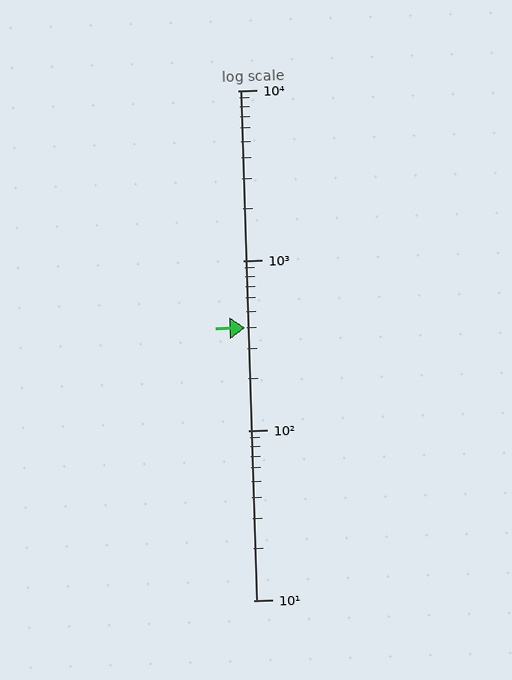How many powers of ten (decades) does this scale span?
The scale spans 3 decades, from 10 to 10000.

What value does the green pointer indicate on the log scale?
The pointer indicates approximately 400.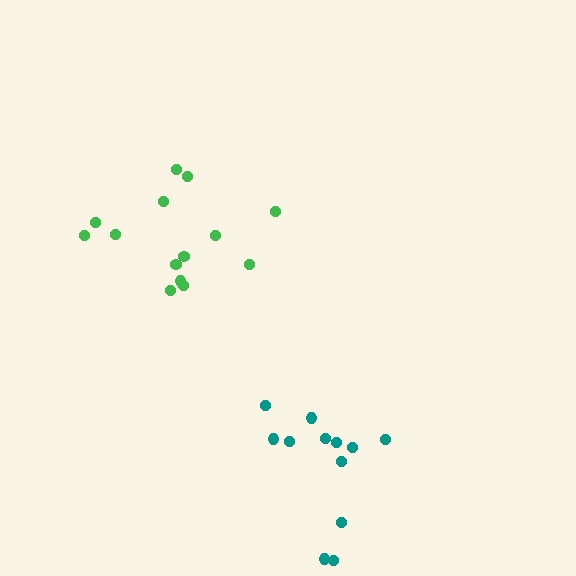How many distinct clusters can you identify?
There are 2 distinct clusters.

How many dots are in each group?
Group 1: 12 dots, Group 2: 14 dots (26 total).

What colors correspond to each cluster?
The clusters are colored: teal, green.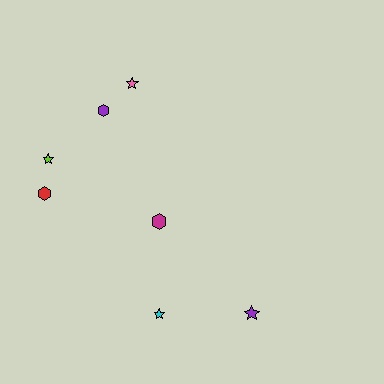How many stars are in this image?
There are 4 stars.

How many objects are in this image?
There are 7 objects.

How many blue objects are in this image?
There are no blue objects.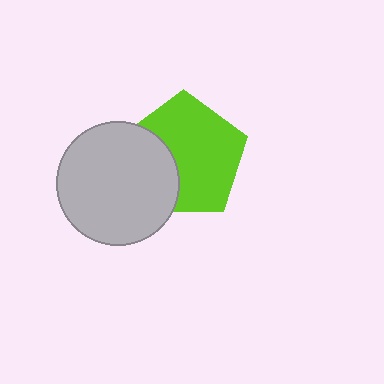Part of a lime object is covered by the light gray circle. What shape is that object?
It is a pentagon.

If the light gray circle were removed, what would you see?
You would see the complete lime pentagon.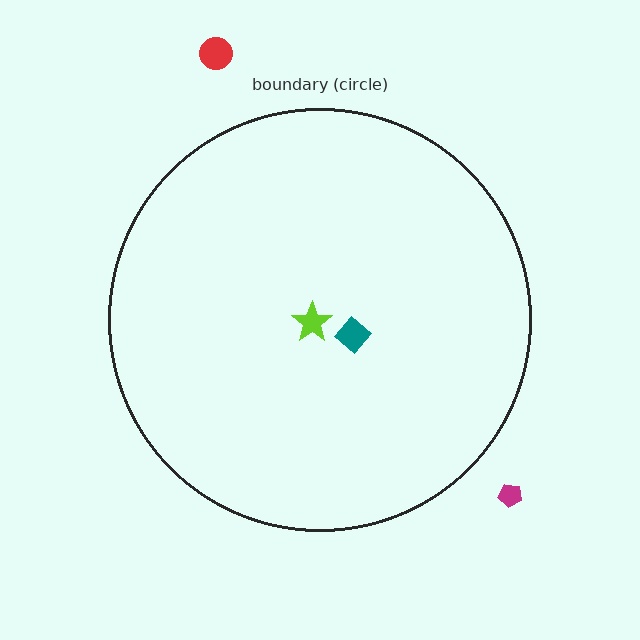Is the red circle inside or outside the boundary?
Outside.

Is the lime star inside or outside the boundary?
Inside.